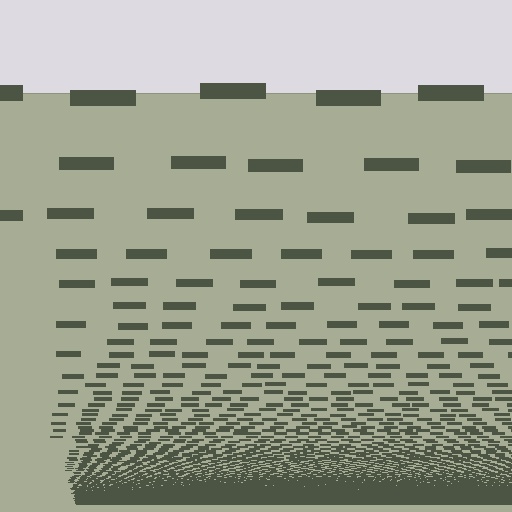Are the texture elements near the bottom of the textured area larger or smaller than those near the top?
Smaller. The gradient is inverted — elements near the bottom are smaller and denser.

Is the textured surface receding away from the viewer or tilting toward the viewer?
The surface appears to tilt toward the viewer. Texture elements get larger and sparser toward the top.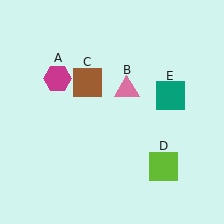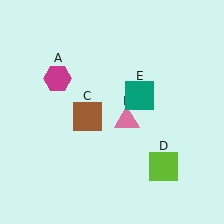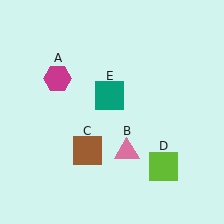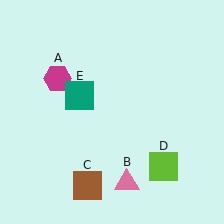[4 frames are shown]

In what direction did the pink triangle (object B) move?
The pink triangle (object B) moved down.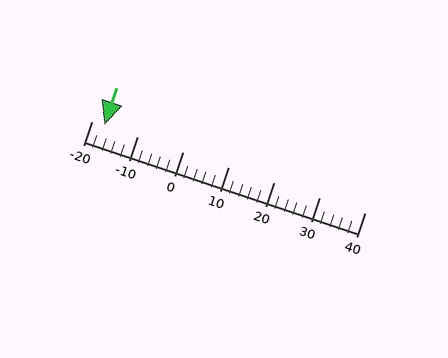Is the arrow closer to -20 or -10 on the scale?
The arrow is closer to -20.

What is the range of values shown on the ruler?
The ruler shows values from -20 to 40.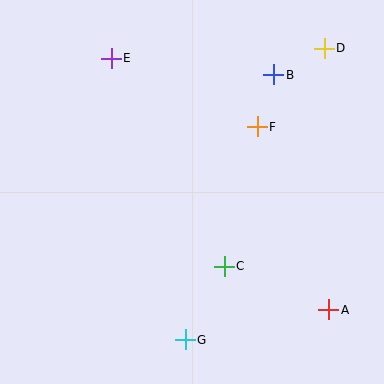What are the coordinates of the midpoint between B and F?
The midpoint between B and F is at (265, 101).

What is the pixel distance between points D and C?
The distance between D and C is 240 pixels.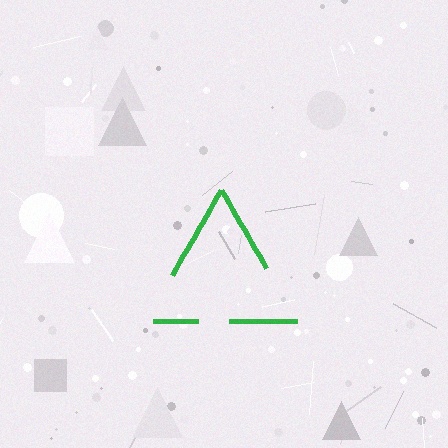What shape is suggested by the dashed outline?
The dashed outline suggests a triangle.